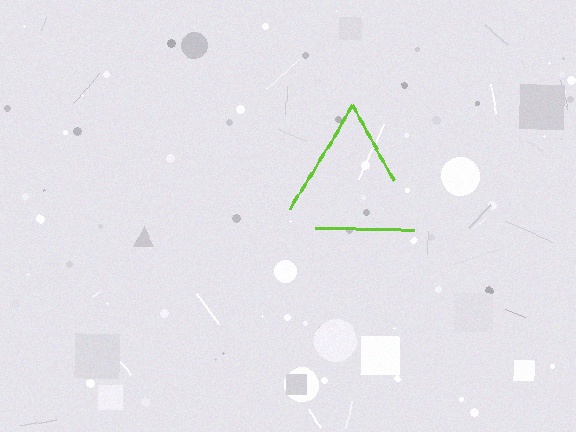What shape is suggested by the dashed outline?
The dashed outline suggests a triangle.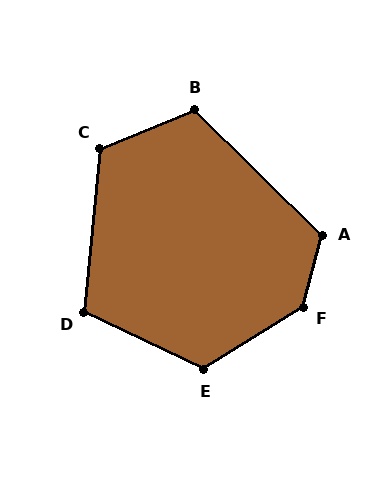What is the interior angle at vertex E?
Approximately 123 degrees (obtuse).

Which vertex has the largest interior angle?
F, at approximately 137 degrees.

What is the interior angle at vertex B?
Approximately 113 degrees (obtuse).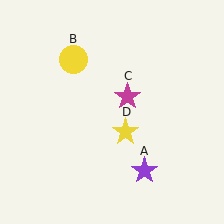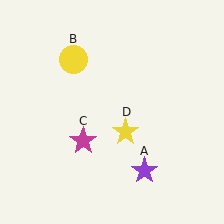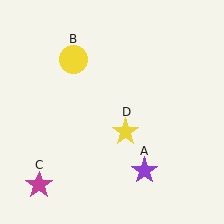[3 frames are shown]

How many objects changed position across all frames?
1 object changed position: magenta star (object C).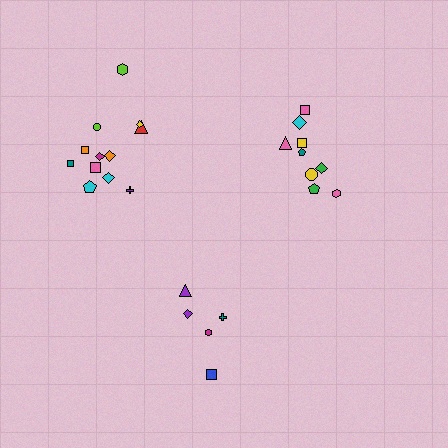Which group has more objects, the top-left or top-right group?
The top-left group.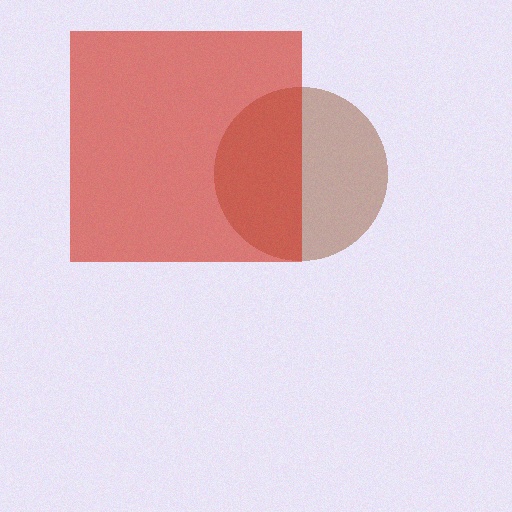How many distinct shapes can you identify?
There are 2 distinct shapes: a brown circle, a red square.